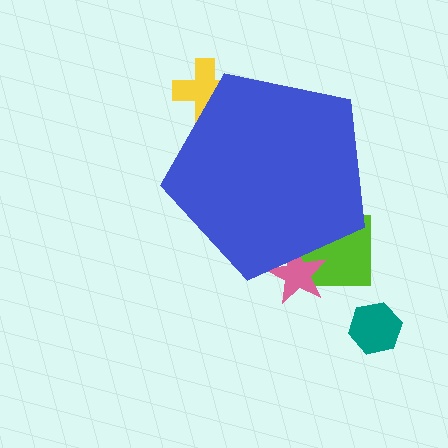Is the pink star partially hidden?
Yes, the pink star is partially hidden behind the blue pentagon.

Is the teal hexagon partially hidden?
No, the teal hexagon is fully visible.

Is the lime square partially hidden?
Yes, the lime square is partially hidden behind the blue pentagon.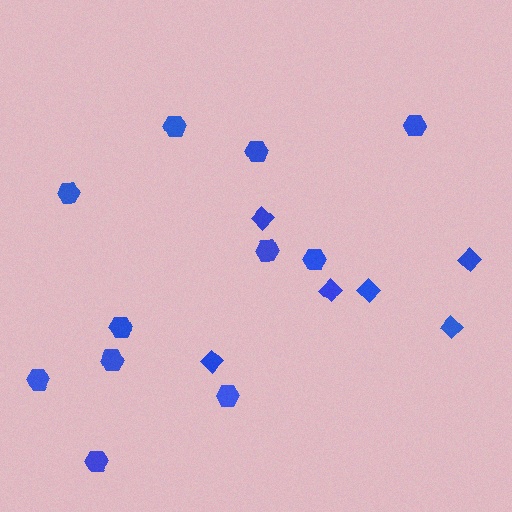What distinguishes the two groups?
There are 2 groups: one group of diamonds (6) and one group of hexagons (11).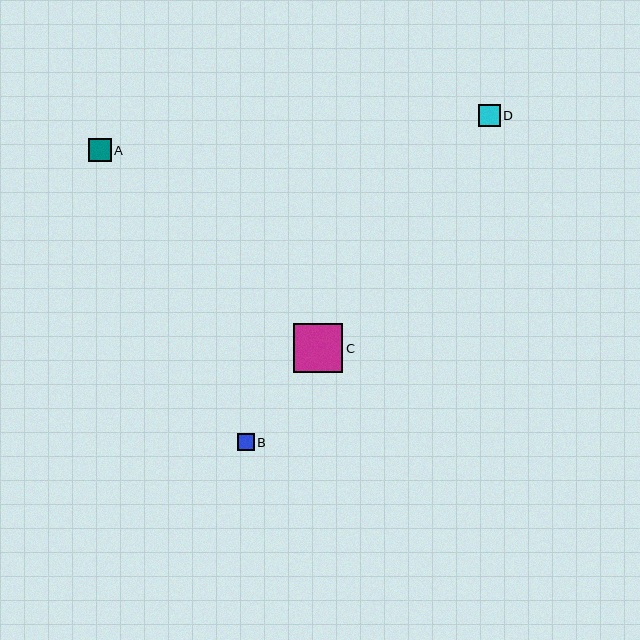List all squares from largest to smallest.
From largest to smallest: C, A, D, B.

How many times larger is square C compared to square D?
Square C is approximately 2.2 times the size of square D.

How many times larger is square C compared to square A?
Square C is approximately 2.1 times the size of square A.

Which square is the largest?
Square C is the largest with a size of approximately 49 pixels.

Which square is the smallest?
Square B is the smallest with a size of approximately 17 pixels.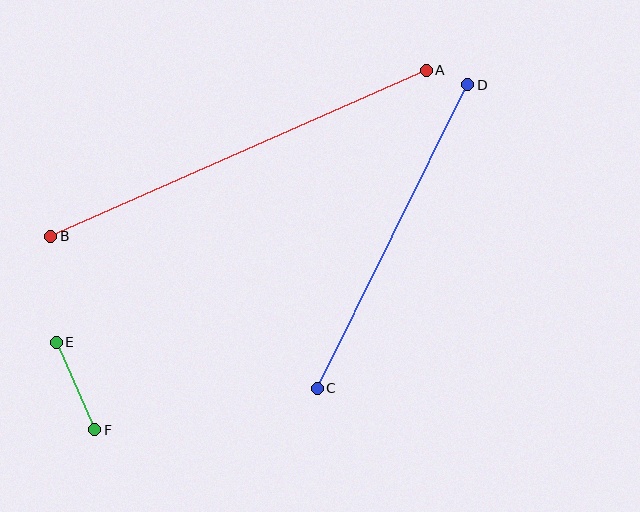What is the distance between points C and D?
The distance is approximately 339 pixels.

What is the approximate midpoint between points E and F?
The midpoint is at approximately (76, 386) pixels.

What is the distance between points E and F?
The distance is approximately 95 pixels.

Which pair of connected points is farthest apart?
Points A and B are farthest apart.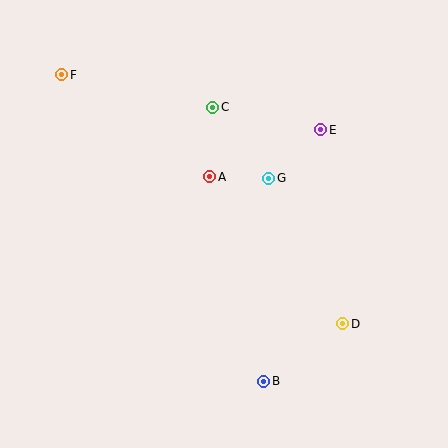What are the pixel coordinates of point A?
Point A is at (210, 177).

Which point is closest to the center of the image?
Point A at (210, 177) is closest to the center.